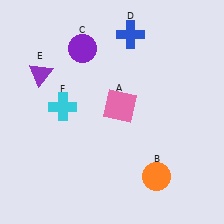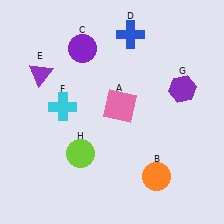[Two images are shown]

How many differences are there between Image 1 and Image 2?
There are 2 differences between the two images.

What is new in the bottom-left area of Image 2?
A lime circle (H) was added in the bottom-left area of Image 2.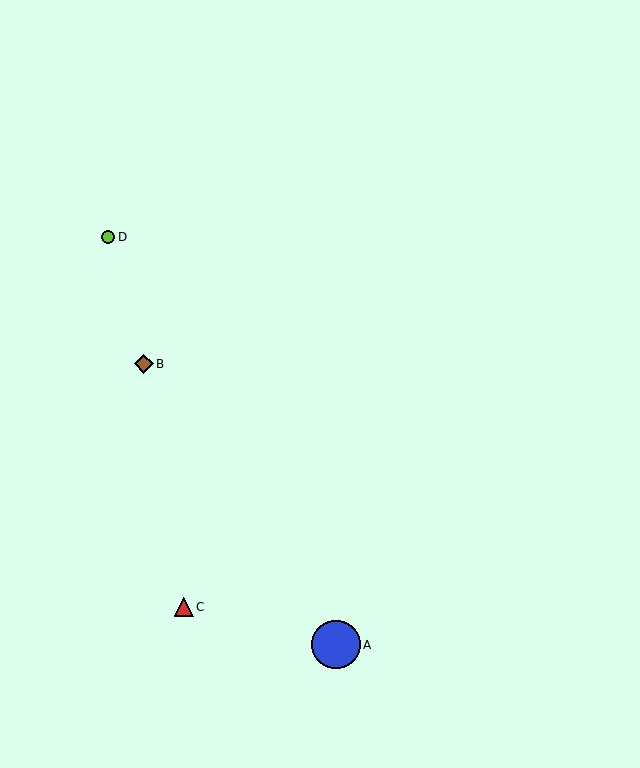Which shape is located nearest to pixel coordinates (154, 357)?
The brown diamond (labeled B) at (144, 364) is nearest to that location.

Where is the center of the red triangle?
The center of the red triangle is at (184, 607).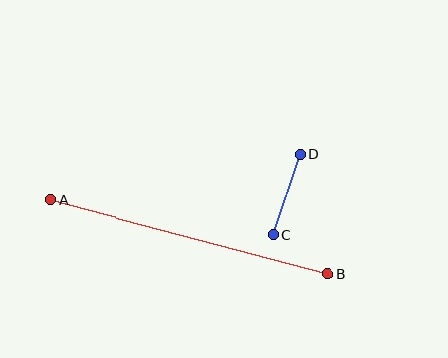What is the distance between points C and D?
The distance is approximately 85 pixels.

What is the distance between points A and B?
The distance is approximately 286 pixels.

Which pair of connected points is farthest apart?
Points A and B are farthest apart.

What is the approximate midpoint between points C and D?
The midpoint is at approximately (287, 195) pixels.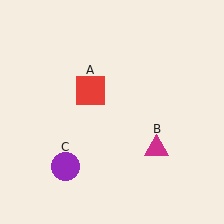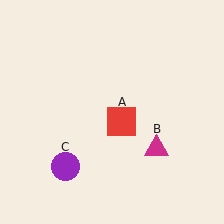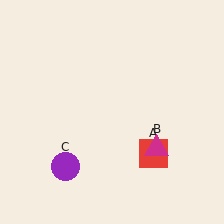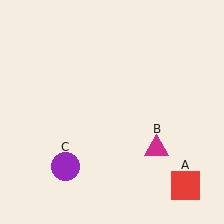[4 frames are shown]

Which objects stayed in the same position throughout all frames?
Magenta triangle (object B) and purple circle (object C) remained stationary.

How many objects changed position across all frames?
1 object changed position: red square (object A).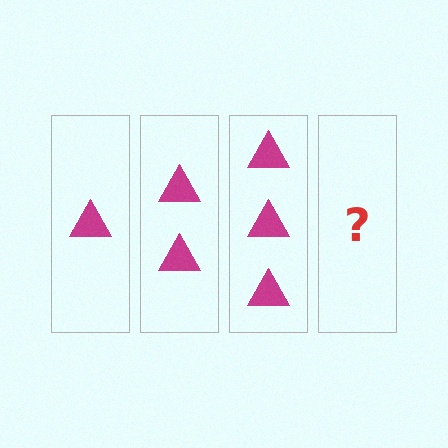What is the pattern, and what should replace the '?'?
The pattern is that each step adds one more triangle. The '?' should be 4 triangles.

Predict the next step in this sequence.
The next step is 4 triangles.